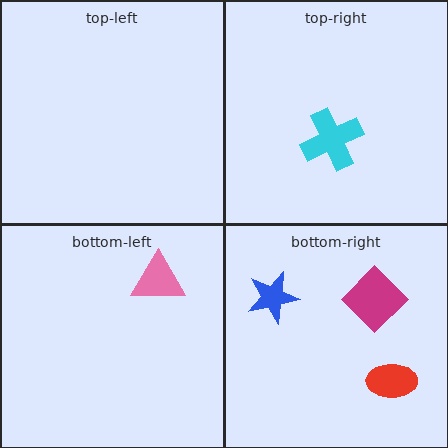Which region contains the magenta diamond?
The bottom-right region.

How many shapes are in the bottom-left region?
1.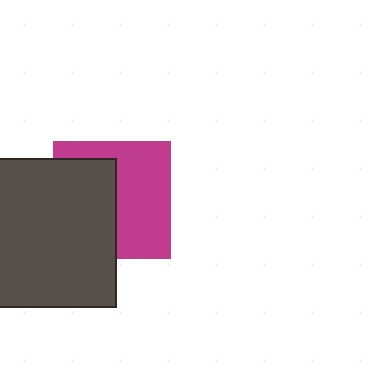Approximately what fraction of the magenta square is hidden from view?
Roughly 47% of the magenta square is hidden behind the dark gray square.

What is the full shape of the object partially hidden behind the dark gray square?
The partially hidden object is a magenta square.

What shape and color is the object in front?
The object in front is a dark gray square.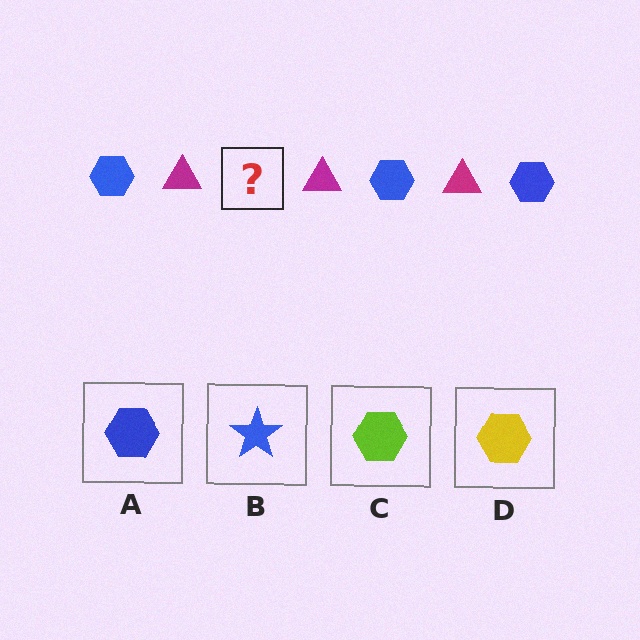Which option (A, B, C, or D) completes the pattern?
A.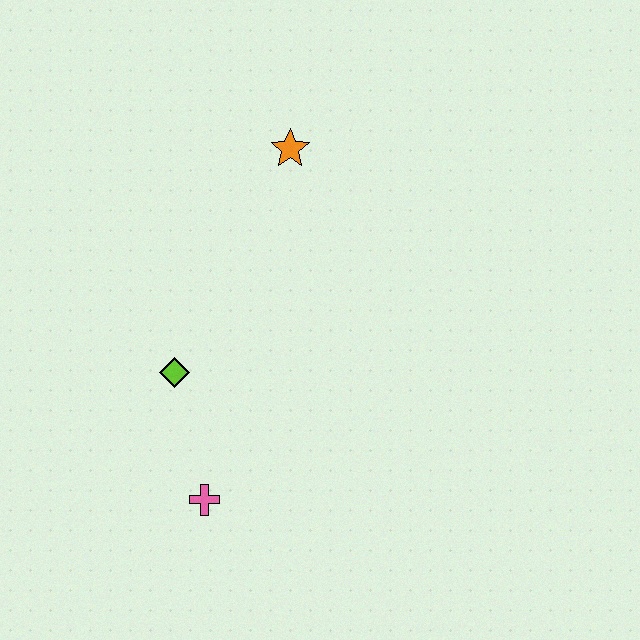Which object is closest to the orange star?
The lime diamond is closest to the orange star.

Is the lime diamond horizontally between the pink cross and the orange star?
No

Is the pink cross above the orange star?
No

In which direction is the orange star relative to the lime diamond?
The orange star is above the lime diamond.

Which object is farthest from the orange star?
The pink cross is farthest from the orange star.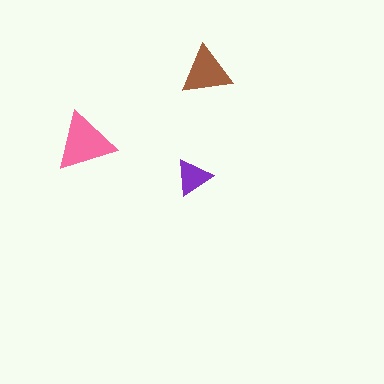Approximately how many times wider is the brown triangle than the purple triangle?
About 1.5 times wider.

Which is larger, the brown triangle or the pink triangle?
The pink one.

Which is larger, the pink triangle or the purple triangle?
The pink one.